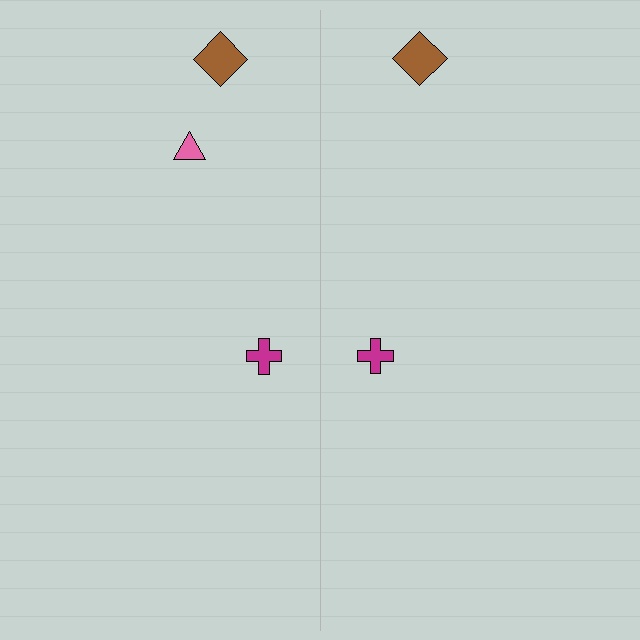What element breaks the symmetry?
A pink triangle is missing from the right side.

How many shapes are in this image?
There are 5 shapes in this image.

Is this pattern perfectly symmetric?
No, the pattern is not perfectly symmetric. A pink triangle is missing from the right side.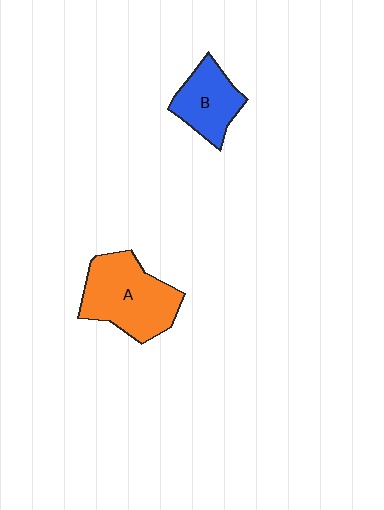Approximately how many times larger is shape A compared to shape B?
Approximately 1.6 times.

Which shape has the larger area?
Shape A (orange).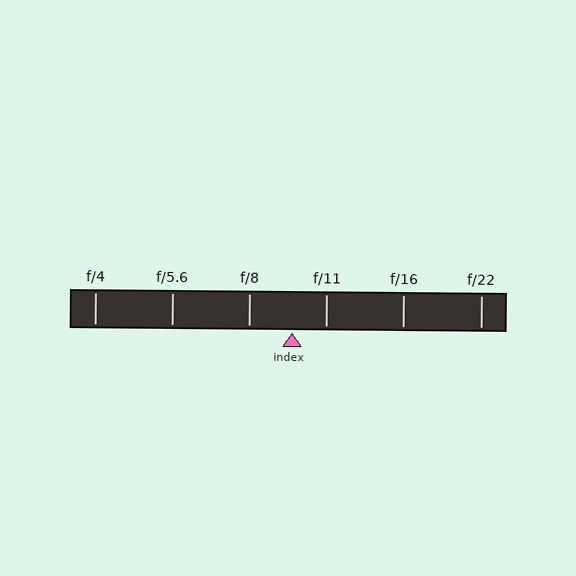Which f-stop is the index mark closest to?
The index mark is closest to f/11.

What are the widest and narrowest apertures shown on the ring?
The widest aperture shown is f/4 and the narrowest is f/22.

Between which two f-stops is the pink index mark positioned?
The index mark is between f/8 and f/11.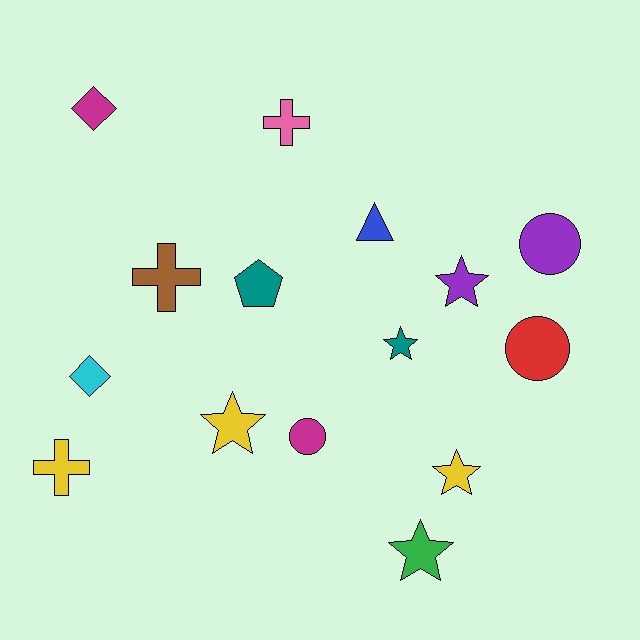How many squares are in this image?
There are no squares.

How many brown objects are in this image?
There is 1 brown object.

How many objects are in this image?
There are 15 objects.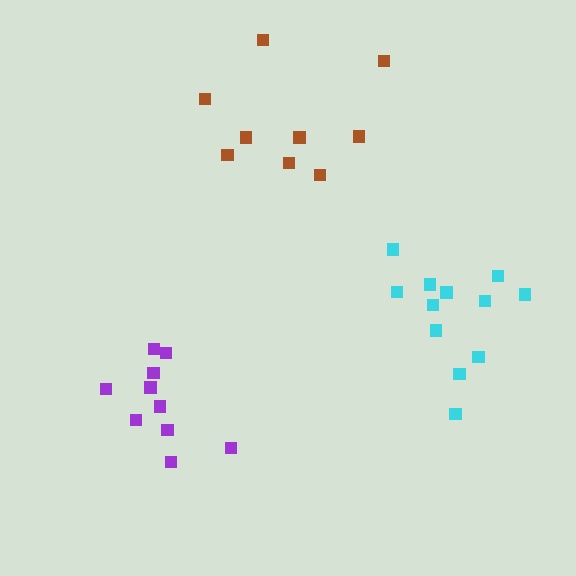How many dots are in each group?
Group 1: 10 dots, Group 2: 9 dots, Group 3: 12 dots (31 total).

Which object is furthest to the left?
The purple cluster is leftmost.